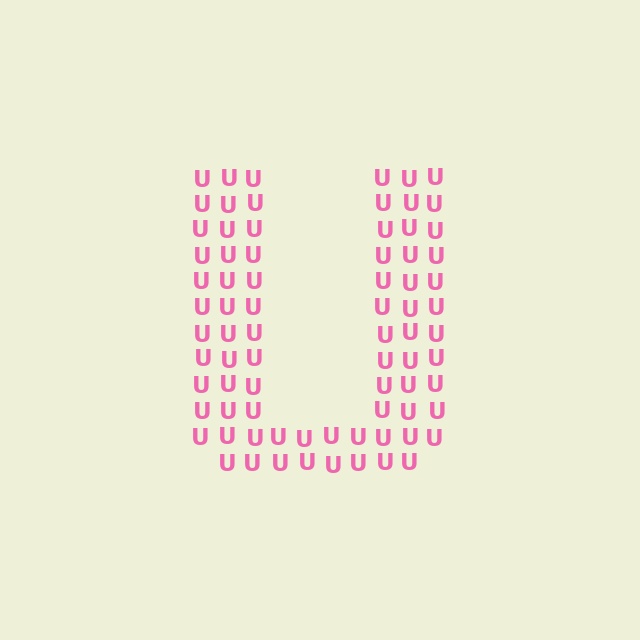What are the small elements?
The small elements are letter U's.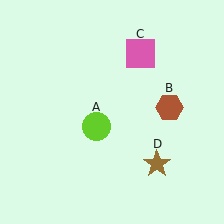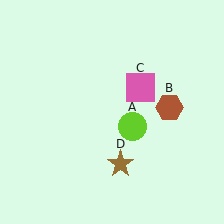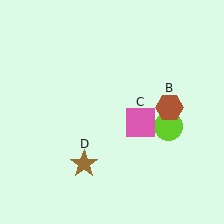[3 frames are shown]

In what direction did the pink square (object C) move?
The pink square (object C) moved down.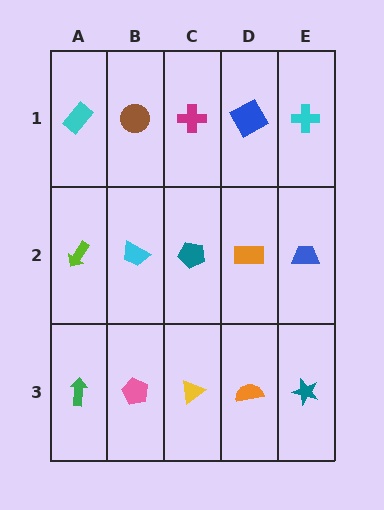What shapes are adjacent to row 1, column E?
A blue trapezoid (row 2, column E), a blue square (row 1, column D).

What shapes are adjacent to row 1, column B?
A cyan trapezoid (row 2, column B), a cyan rectangle (row 1, column A), a magenta cross (row 1, column C).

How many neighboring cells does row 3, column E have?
2.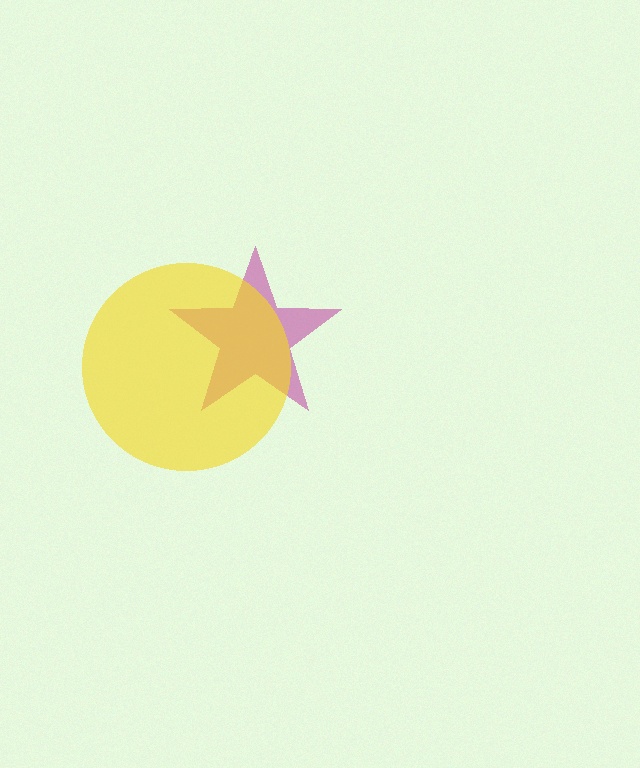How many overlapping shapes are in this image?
There are 2 overlapping shapes in the image.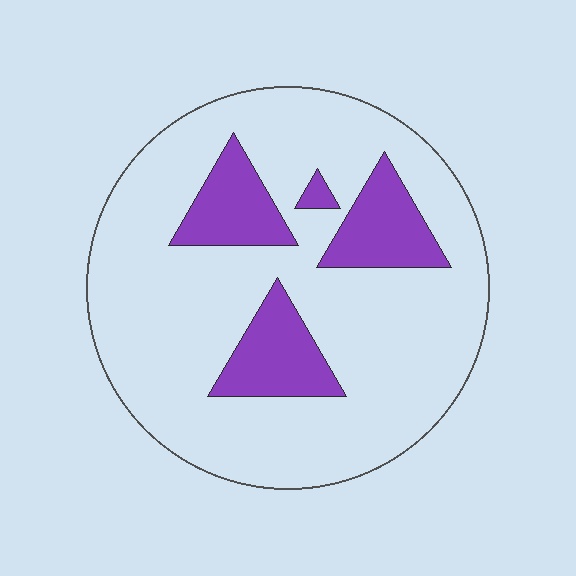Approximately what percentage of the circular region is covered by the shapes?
Approximately 20%.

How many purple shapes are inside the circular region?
4.